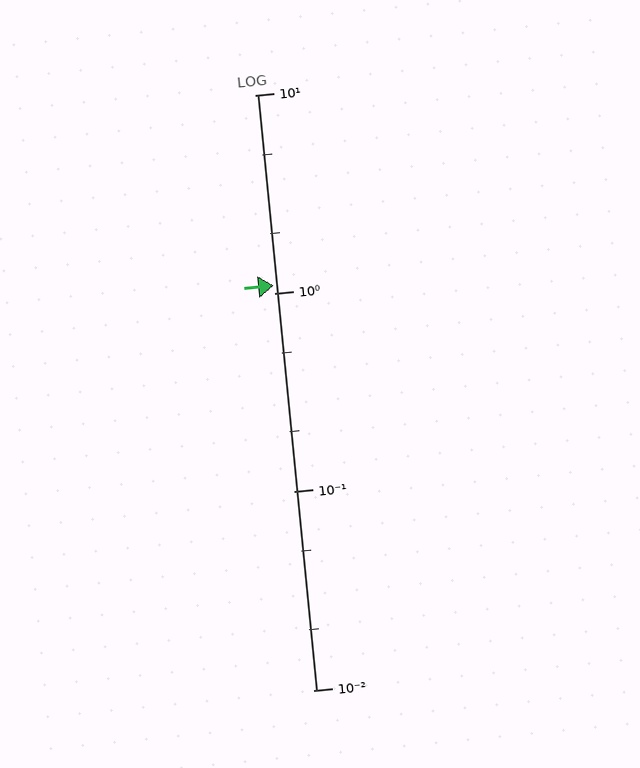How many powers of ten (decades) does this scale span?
The scale spans 3 decades, from 0.01 to 10.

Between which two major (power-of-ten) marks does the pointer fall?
The pointer is between 1 and 10.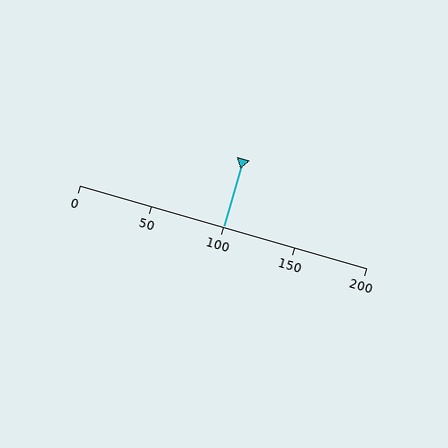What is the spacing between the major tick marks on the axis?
The major ticks are spaced 50 apart.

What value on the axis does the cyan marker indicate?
The marker indicates approximately 100.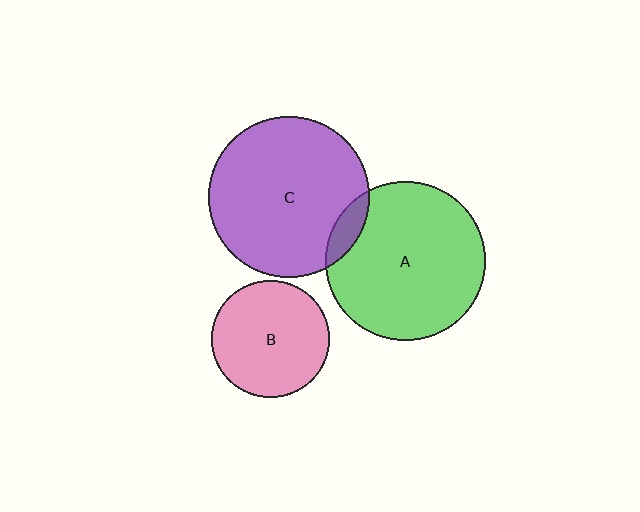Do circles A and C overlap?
Yes.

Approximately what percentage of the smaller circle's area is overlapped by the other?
Approximately 10%.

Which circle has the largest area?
Circle C (purple).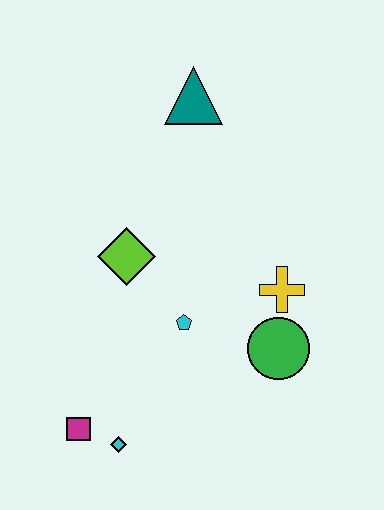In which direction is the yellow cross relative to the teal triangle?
The yellow cross is below the teal triangle.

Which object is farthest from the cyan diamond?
The teal triangle is farthest from the cyan diamond.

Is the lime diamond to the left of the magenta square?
No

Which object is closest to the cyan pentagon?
The lime diamond is closest to the cyan pentagon.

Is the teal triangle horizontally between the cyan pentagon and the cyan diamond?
No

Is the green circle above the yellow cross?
No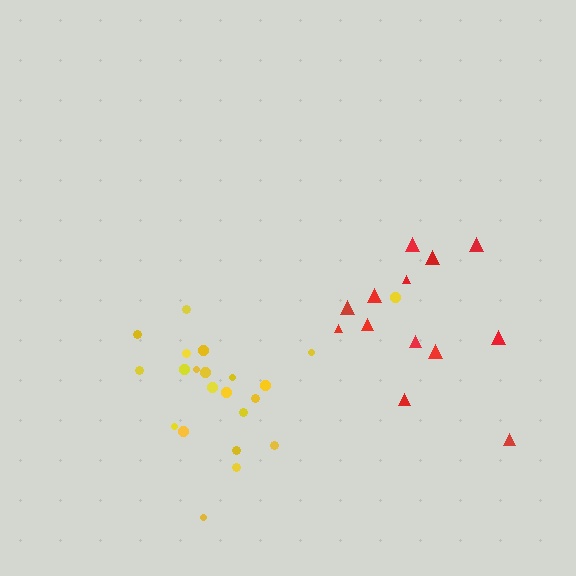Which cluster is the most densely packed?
Yellow.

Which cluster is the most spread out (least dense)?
Red.